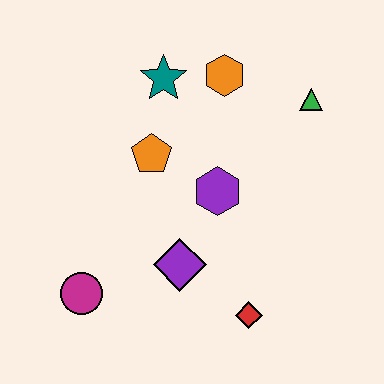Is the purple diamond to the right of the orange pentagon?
Yes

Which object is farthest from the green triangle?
The magenta circle is farthest from the green triangle.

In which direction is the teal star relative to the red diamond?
The teal star is above the red diamond.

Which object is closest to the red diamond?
The purple diamond is closest to the red diamond.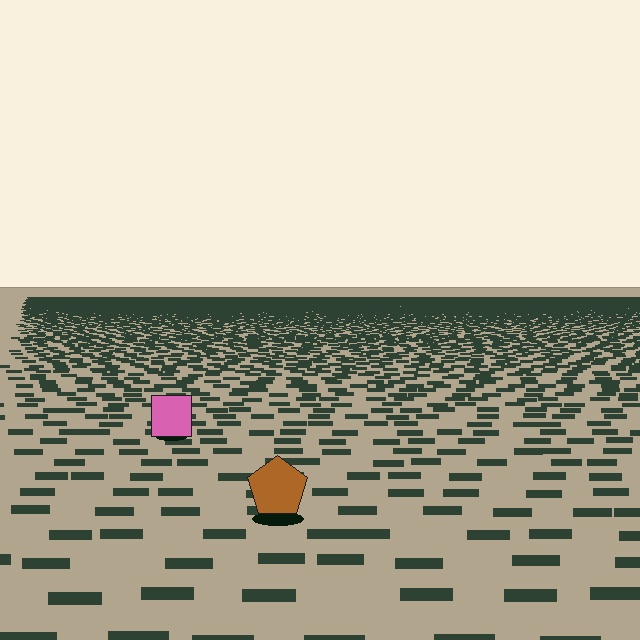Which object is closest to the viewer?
The brown pentagon is closest. The texture marks near it are larger and more spread out.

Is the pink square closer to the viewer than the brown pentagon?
No. The brown pentagon is closer — you can tell from the texture gradient: the ground texture is coarser near it.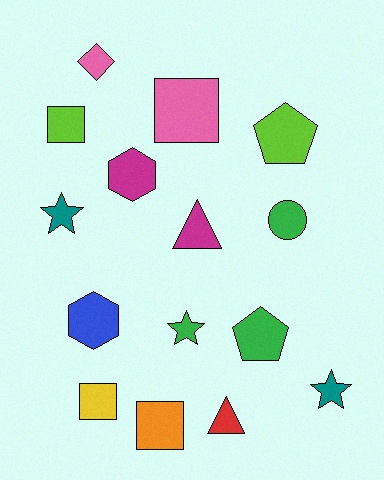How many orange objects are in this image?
There is 1 orange object.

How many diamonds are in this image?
There is 1 diamond.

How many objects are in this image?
There are 15 objects.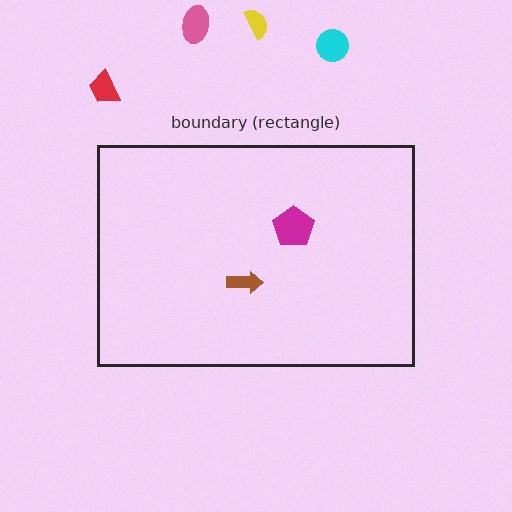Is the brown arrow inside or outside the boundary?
Inside.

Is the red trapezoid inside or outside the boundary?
Outside.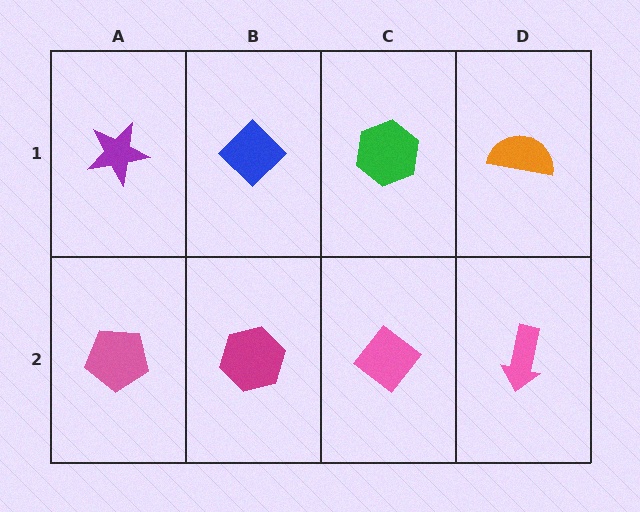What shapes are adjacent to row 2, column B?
A blue diamond (row 1, column B), a pink pentagon (row 2, column A), a pink diamond (row 2, column C).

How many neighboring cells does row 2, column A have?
2.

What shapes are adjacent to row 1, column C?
A pink diamond (row 2, column C), a blue diamond (row 1, column B), an orange semicircle (row 1, column D).